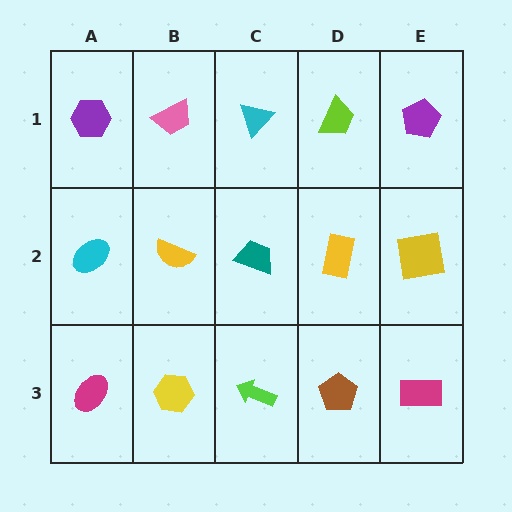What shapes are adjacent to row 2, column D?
A lime trapezoid (row 1, column D), a brown pentagon (row 3, column D), a teal trapezoid (row 2, column C), a yellow square (row 2, column E).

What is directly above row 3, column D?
A yellow rectangle.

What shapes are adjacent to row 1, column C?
A teal trapezoid (row 2, column C), a pink trapezoid (row 1, column B), a lime trapezoid (row 1, column D).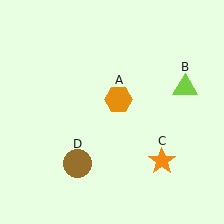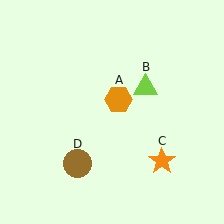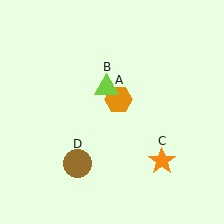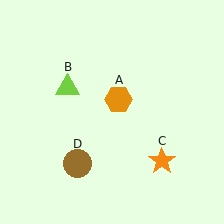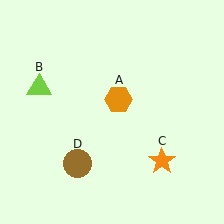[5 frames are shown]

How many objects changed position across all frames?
1 object changed position: lime triangle (object B).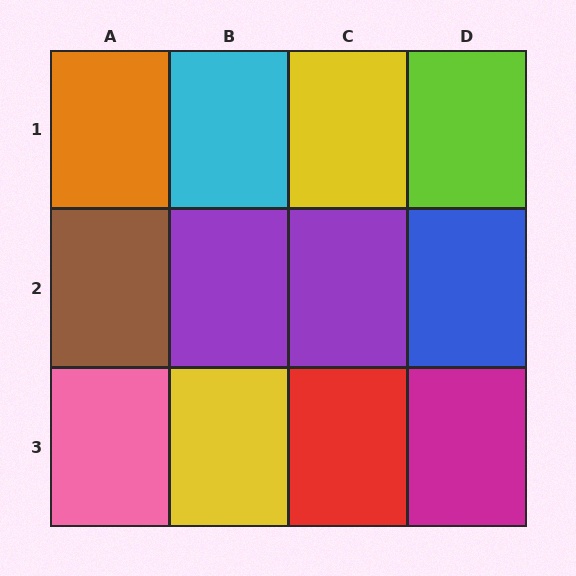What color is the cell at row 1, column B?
Cyan.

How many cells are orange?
1 cell is orange.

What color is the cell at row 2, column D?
Blue.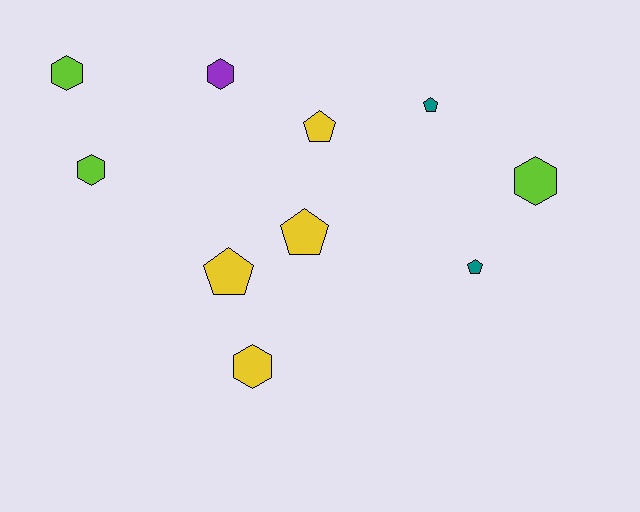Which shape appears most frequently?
Hexagon, with 5 objects.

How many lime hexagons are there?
There are 3 lime hexagons.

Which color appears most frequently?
Yellow, with 4 objects.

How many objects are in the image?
There are 10 objects.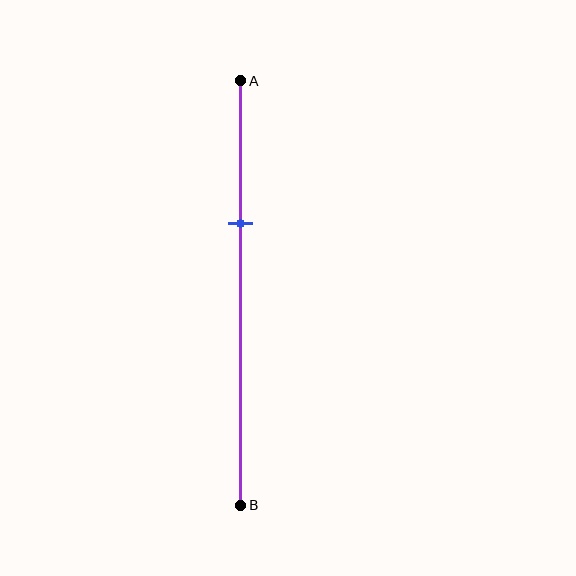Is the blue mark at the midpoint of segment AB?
No, the mark is at about 35% from A, not at the 50% midpoint.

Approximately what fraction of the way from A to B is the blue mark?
The blue mark is approximately 35% of the way from A to B.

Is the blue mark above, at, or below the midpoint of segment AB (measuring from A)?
The blue mark is above the midpoint of segment AB.